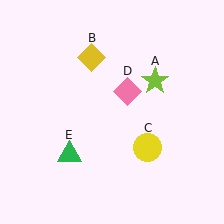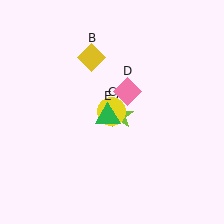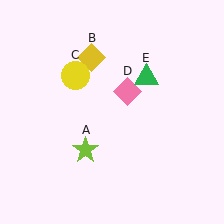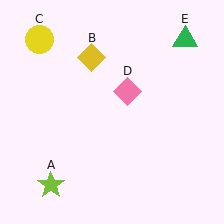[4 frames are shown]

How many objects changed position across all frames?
3 objects changed position: lime star (object A), yellow circle (object C), green triangle (object E).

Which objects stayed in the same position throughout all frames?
Yellow diamond (object B) and pink diamond (object D) remained stationary.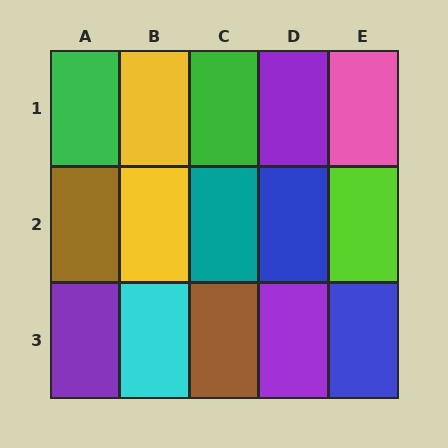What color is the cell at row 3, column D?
Purple.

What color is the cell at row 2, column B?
Yellow.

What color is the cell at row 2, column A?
Brown.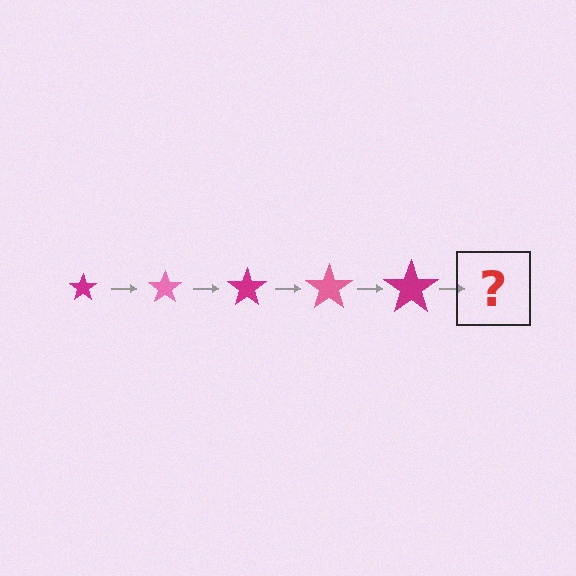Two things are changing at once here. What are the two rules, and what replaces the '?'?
The two rules are that the star grows larger each step and the color cycles through magenta and pink. The '?' should be a pink star, larger than the previous one.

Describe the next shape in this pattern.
It should be a pink star, larger than the previous one.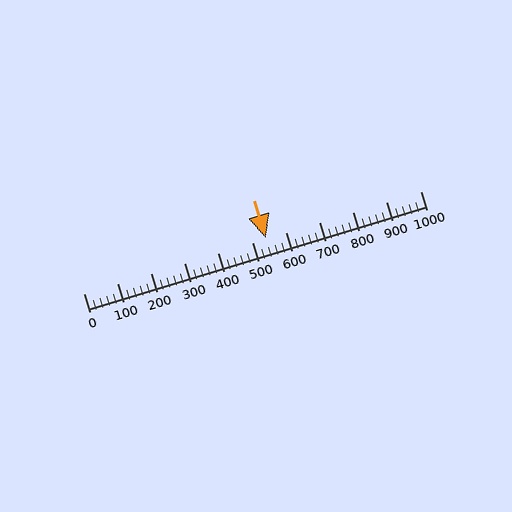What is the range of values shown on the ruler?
The ruler shows values from 0 to 1000.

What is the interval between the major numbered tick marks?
The major tick marks are spaced 100 units apart.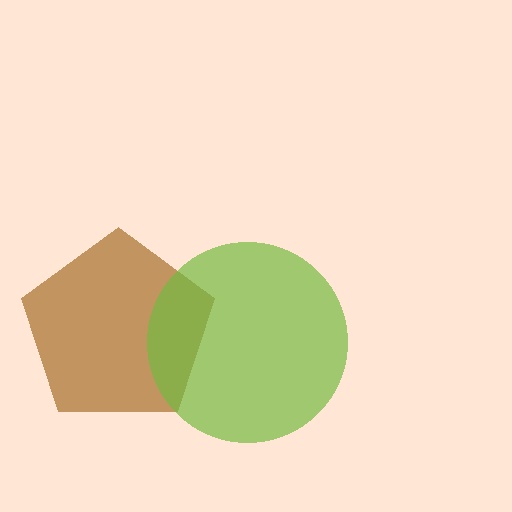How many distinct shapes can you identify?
There are 2 distinct shapes: a brown pentagon, a lime circle.